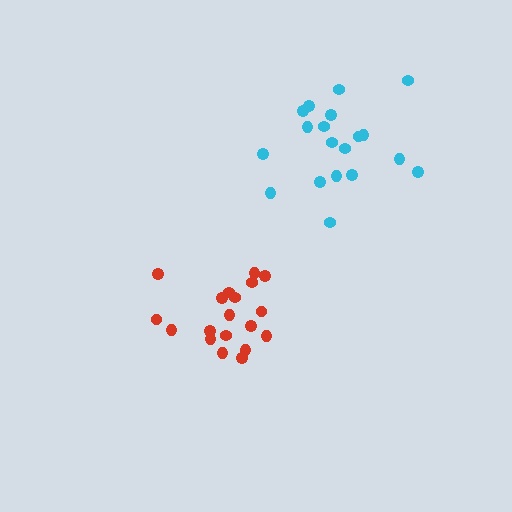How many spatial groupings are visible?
There are 2 spatial groupings.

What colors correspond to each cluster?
The clusters are colored: red, cyan.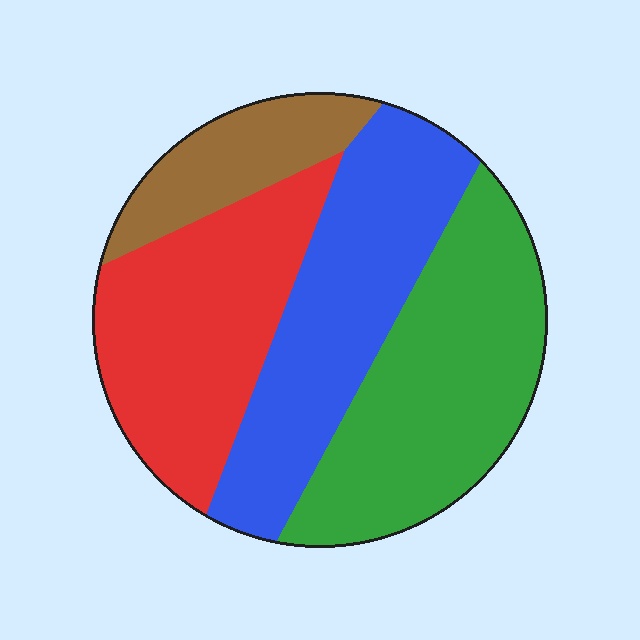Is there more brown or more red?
Red.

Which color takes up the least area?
Brown, at roughly 10%.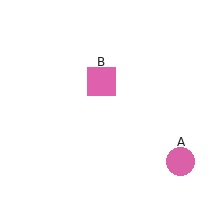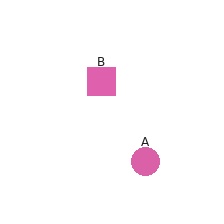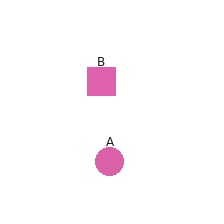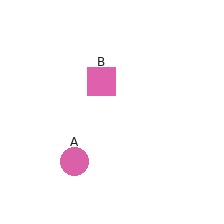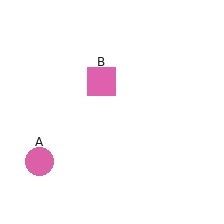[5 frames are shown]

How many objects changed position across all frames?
1 object changed position: pink circle (object A).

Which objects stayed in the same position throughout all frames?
Pink square (object B) remained stationary.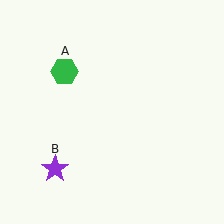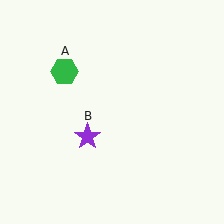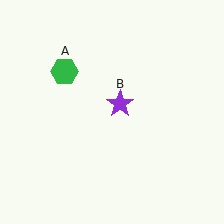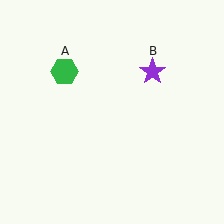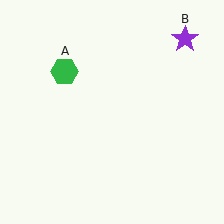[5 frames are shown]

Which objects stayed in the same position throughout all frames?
Green hexagon (object A) remained stationary.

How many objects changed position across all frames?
1 object changed position: purple star (object B).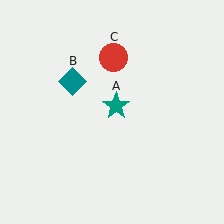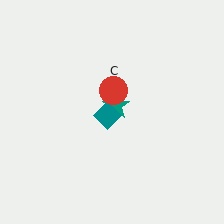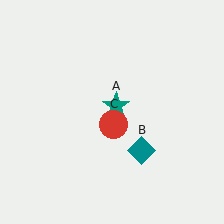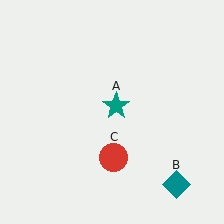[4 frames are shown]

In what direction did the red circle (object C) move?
The red circle (object C) moved down.